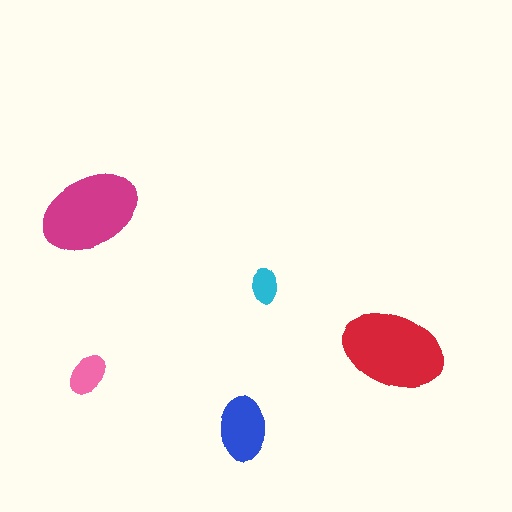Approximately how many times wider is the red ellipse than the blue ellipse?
About 1.5 times wider.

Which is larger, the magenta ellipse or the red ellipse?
The red one.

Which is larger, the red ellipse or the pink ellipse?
The red one.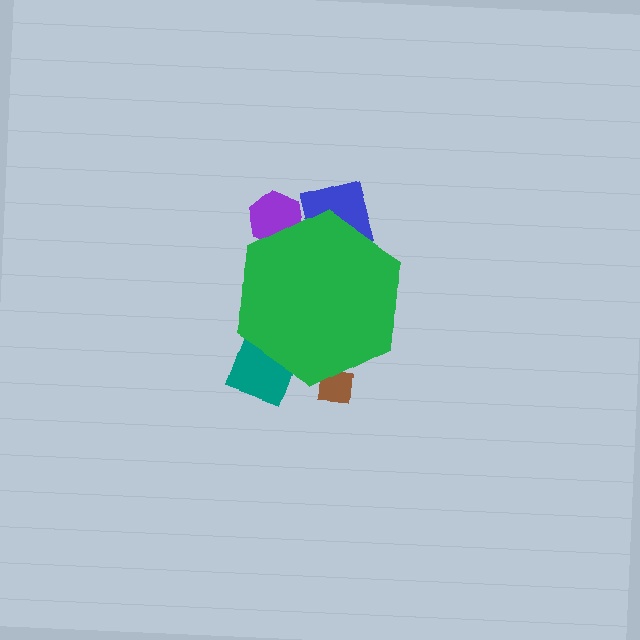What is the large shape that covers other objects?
A green hexagon.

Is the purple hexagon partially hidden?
Yes, the purple hexagon is partially hidden behind the green hexagon.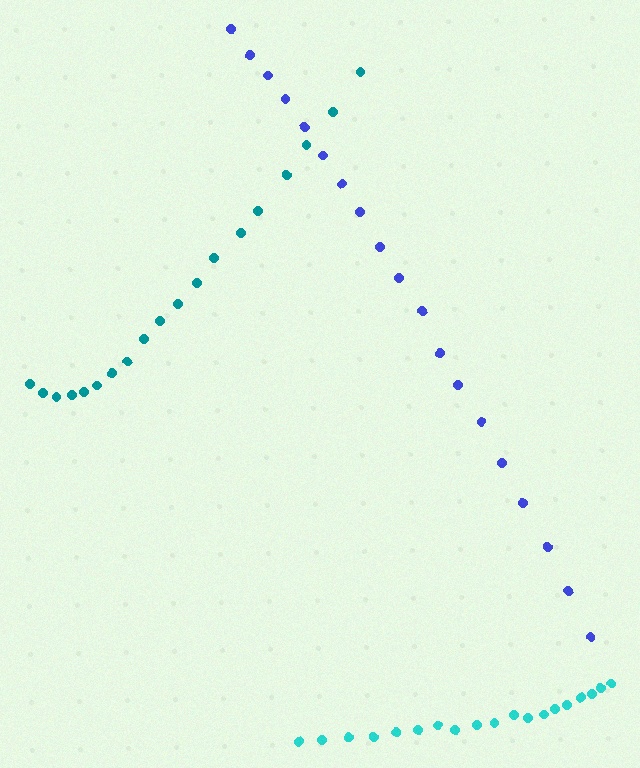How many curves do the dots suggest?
There are 3 distinct paths.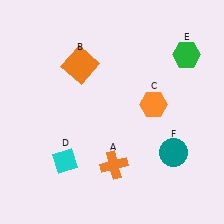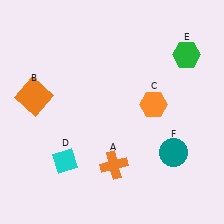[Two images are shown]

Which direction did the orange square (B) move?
The orange square (B) moved left.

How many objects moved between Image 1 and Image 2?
1 object moved between the two images.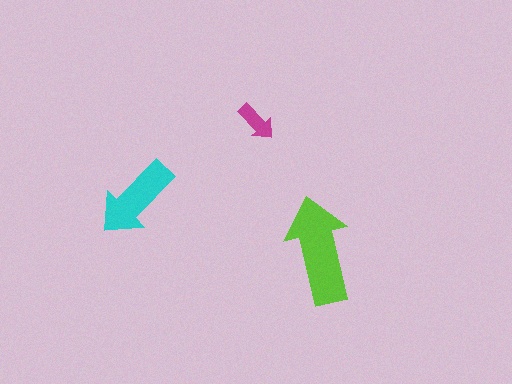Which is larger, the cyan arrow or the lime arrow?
The lime one.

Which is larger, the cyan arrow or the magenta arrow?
The cyan one.